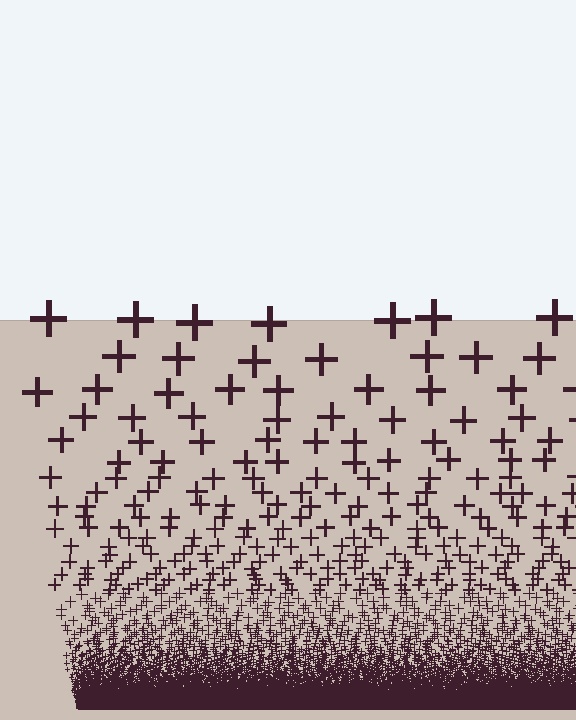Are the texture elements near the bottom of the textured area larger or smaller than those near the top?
Smaller. The gradient is inverted — elements near the bottom are smaller and denser.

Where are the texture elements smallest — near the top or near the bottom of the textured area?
Near the bottom.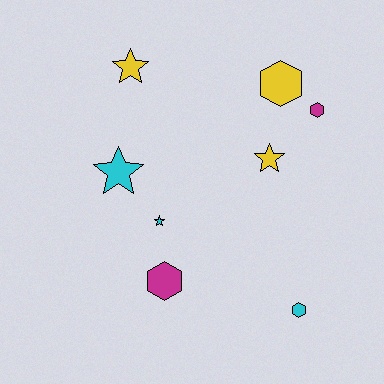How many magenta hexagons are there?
There are 2 magenta hexagons.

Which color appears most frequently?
Yellow, with 3 objects.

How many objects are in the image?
There are 8 objects.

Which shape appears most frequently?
Star, with 4 objects.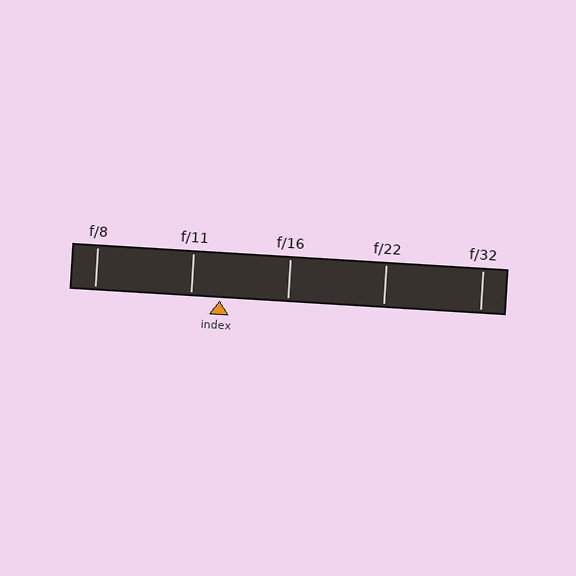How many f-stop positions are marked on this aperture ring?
There are 5 f-stop positions marked.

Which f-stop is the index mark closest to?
The index mark is closest to f/11.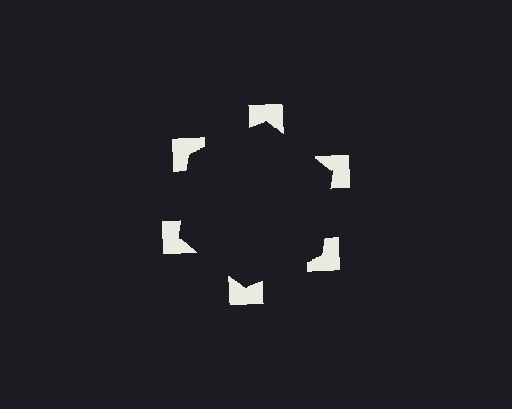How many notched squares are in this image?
There are 6 — one at each vertex of the illusory hexagon.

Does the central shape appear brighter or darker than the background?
It typically appears slightly darker than the background, even though no actual brightness change is drawn.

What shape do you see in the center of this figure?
An illusory hexagon — its edges are inferred from the aligned wedge cuts in the notched squares, not physically drawn.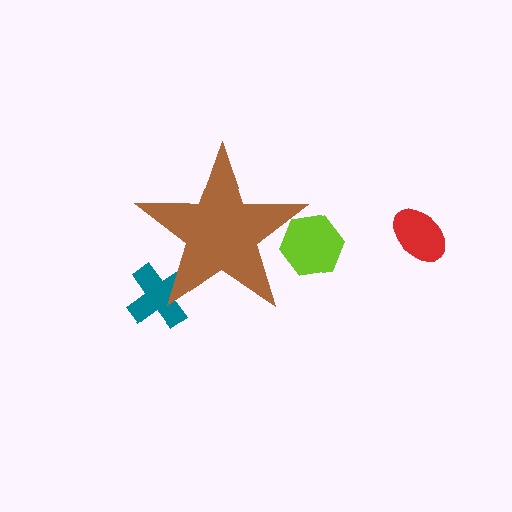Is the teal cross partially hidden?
Yes, the teal cross is partially hidden behind the brown star.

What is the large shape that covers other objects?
A brown star.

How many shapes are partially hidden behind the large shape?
2 shapes are partially hidden.